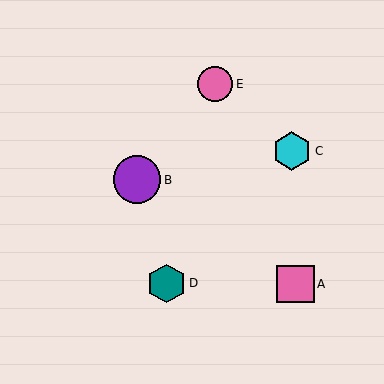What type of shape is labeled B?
Shape B is a purple circle.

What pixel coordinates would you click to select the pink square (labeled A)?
Click at (295, 284) to select the pink square A.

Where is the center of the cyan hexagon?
The center of the cyan hexagon is at (292, 151).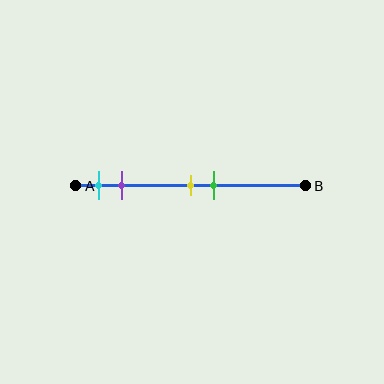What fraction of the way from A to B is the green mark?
The green mark is approximately 60% (0.6) of the way from A to B.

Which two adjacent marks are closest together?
The yellow and green marks are the closest adjacent pair.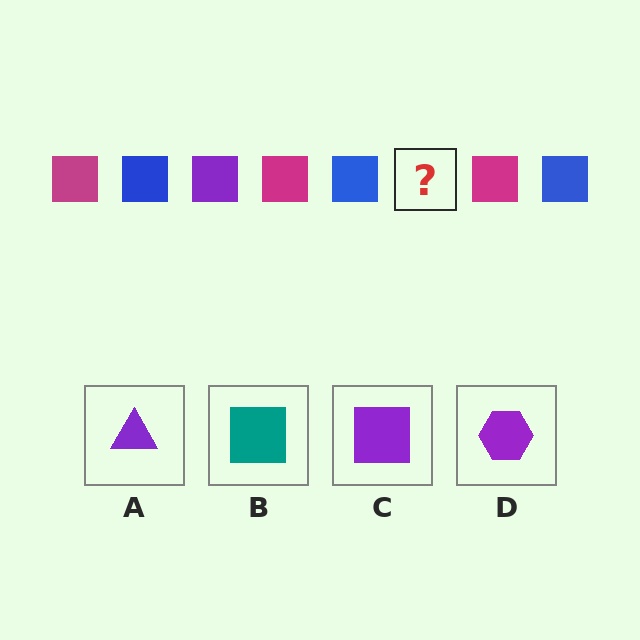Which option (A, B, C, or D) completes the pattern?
C.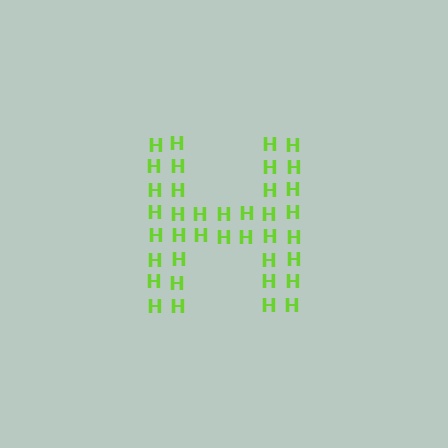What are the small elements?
The small elements are letter H's.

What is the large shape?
The large shape is the letter H.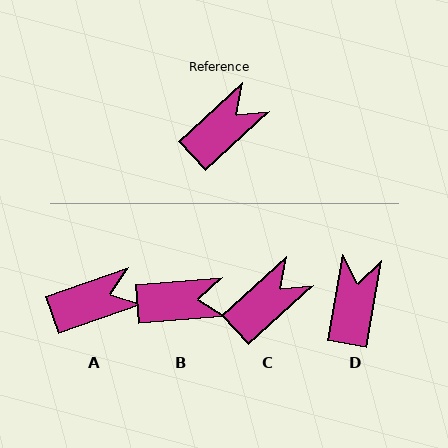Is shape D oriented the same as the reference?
No, it is off by about 38 degrees.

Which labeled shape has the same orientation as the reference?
C.